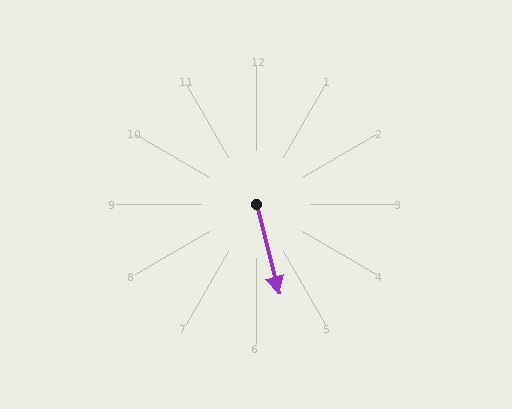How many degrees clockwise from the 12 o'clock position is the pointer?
Approximately 166 degrees.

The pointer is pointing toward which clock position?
Roughly 6 o'clock.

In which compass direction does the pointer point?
South.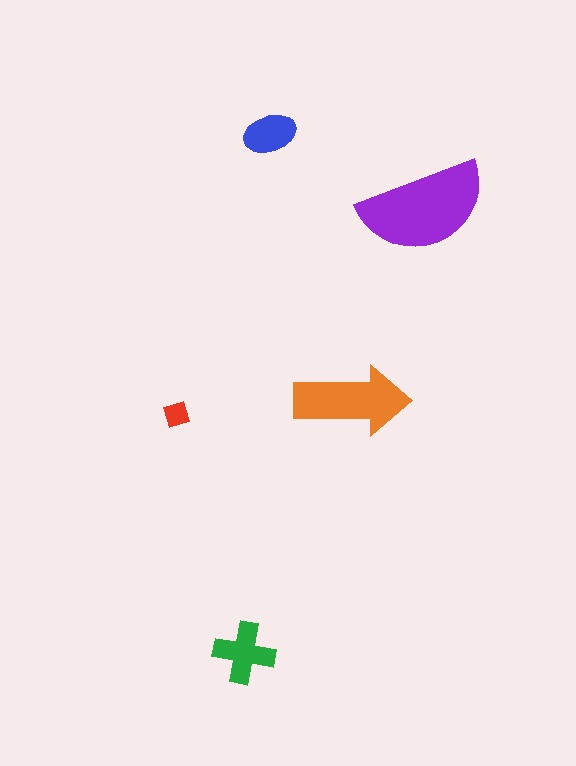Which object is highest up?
The blue ellipse is topmost.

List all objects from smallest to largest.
The red diamond, the blue ellipse, the green cross, the orange arrow, the purple semicircle.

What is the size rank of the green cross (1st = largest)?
3rd.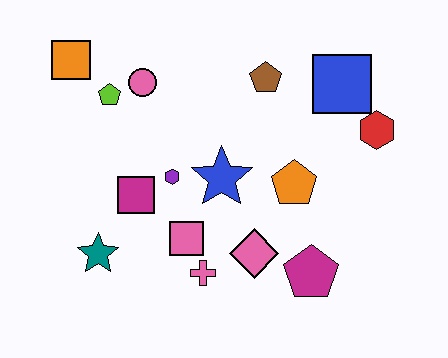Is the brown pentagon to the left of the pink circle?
No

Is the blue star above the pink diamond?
Yes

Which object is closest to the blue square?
The red hexagon is closest to the blue square.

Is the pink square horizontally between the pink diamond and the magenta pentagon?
No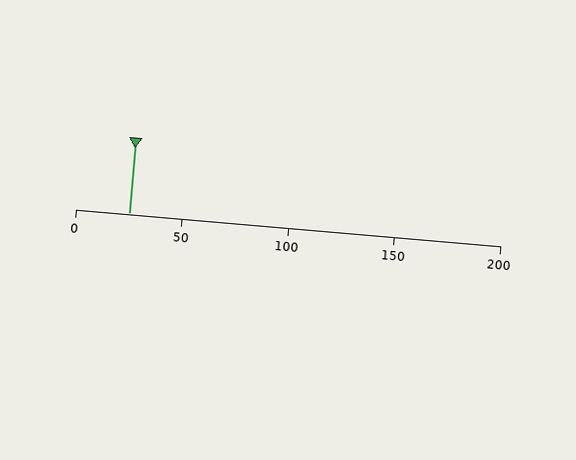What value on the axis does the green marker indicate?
The marker indicates approximately 25.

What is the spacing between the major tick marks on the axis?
The major ticks are spaced 50 apart.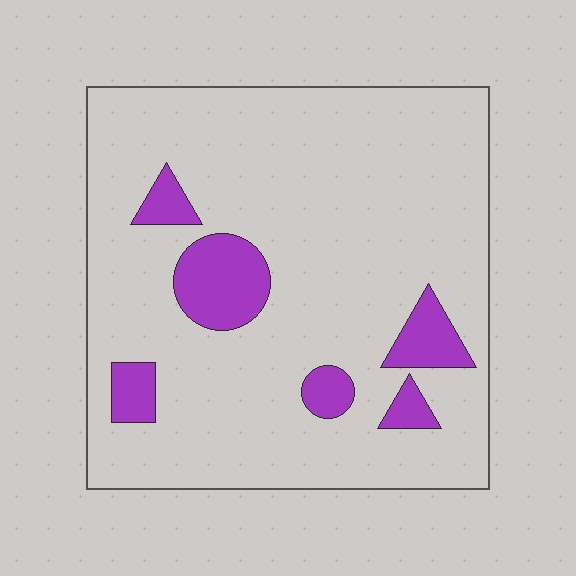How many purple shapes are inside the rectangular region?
6.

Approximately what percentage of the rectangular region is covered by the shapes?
Approximately 15%.